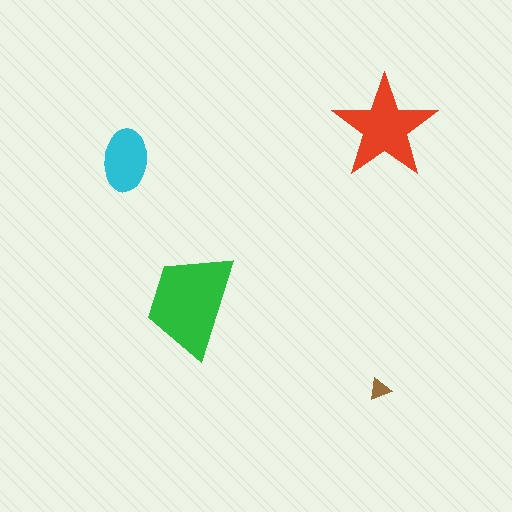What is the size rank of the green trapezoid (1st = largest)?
1st.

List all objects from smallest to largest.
The brown triangle, the cyan ellipse, the red star, the green trapezoid.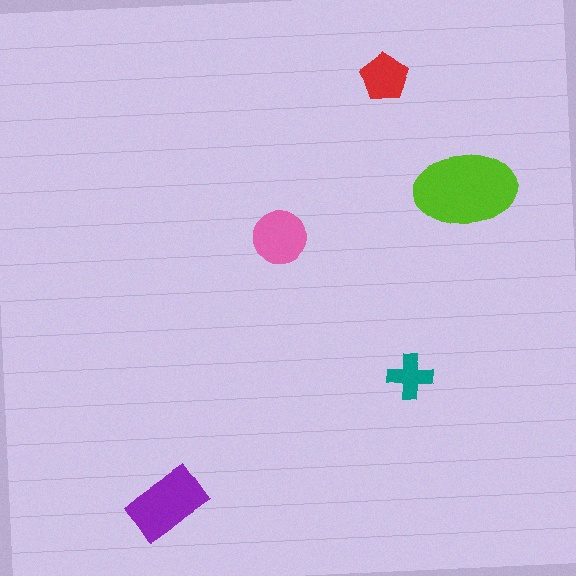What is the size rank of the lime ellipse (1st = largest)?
1st.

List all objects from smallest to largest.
The teal cross, the red pentagon, the pink circle, the purple rectangle, the lime ellipse.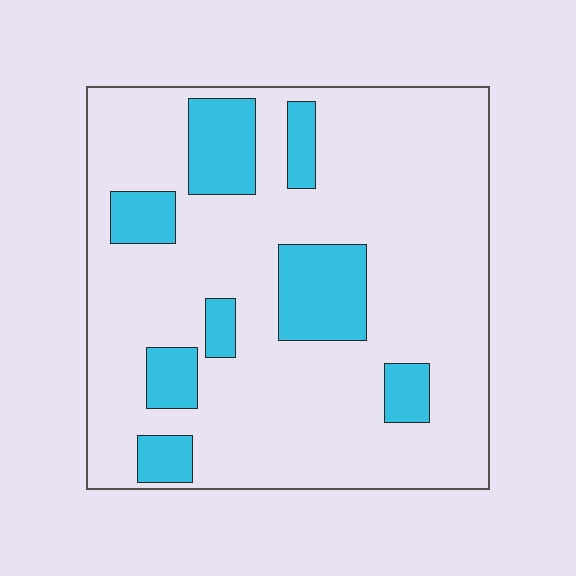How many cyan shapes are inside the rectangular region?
8.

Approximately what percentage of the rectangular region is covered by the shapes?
Approximately 20%.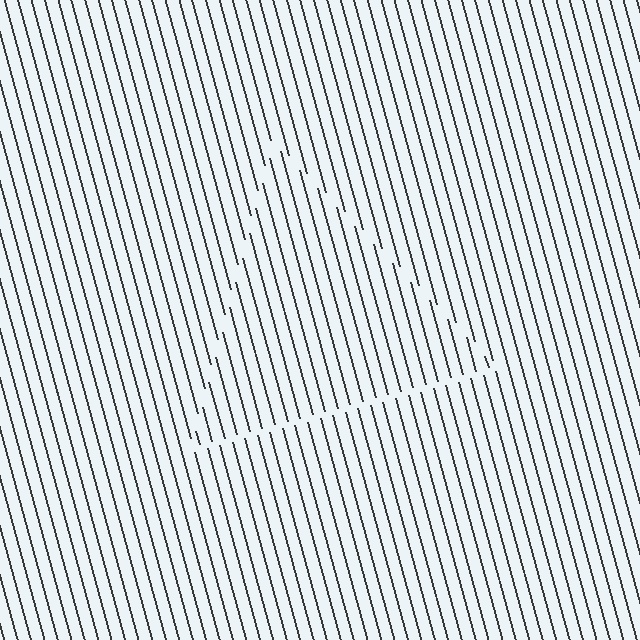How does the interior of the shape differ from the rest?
The interior of the shape contains the same grating, shifted by half a period — the contour is defined by the phase discontinuity where line-ends from the inner and outer gratings abut.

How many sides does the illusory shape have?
3 sides — the line-ends trace a triangle.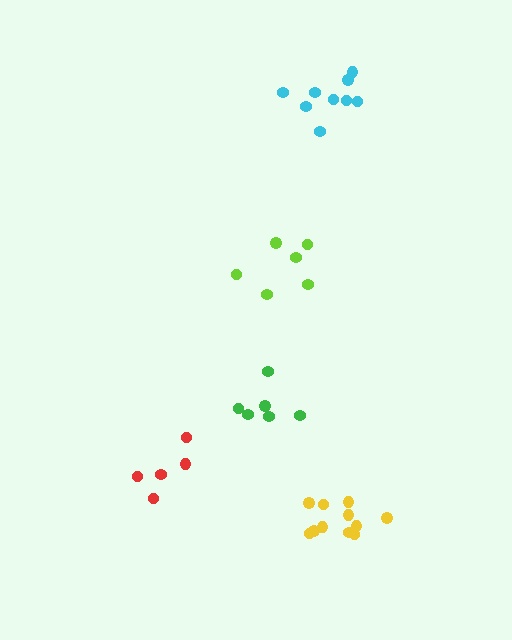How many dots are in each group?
Group 1: 6 dots, Group 2: 9 dots, Group 3: 5 dots, Group 4: 11 dots, Group 5: 6 dots (37 total).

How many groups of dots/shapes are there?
There are 5 groups.